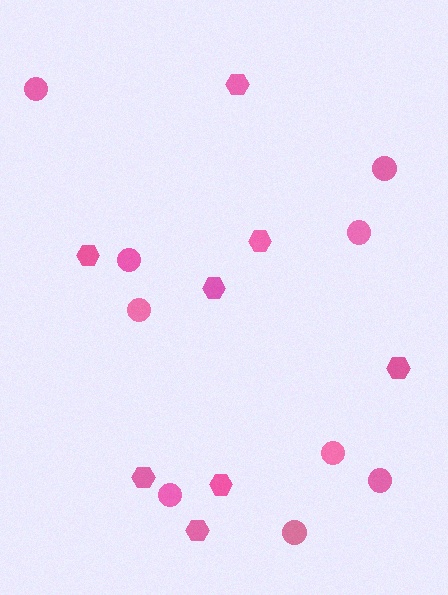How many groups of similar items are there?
There are 2 groups: one group of hexagons (8) and one group of circles (9).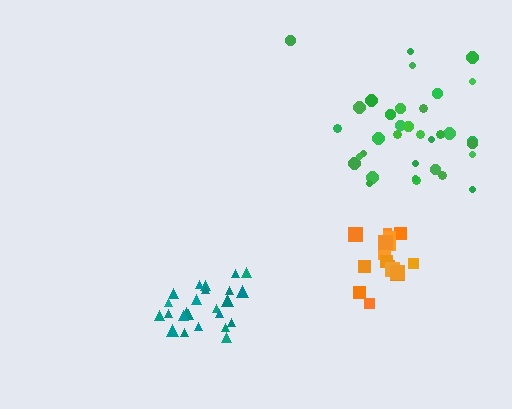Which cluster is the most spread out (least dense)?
Green.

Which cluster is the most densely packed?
Teal.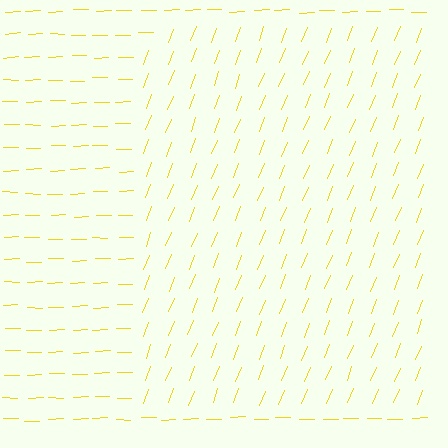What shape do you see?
I see a rectangle.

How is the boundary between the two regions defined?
The boundary is defined purely by a change in line orientation (approximately 67 degrees difference). All lines are the same color and thickness.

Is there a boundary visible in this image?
Yes, there is a texture boundary formed by a change in line orientation.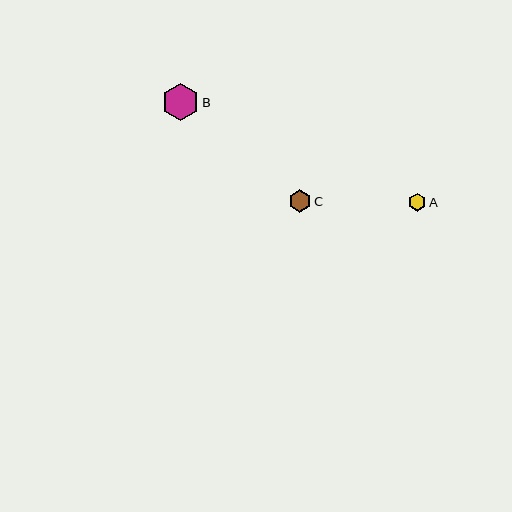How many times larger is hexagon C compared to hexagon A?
Hexagon C is approximately 1.3 times the size of hexagon A.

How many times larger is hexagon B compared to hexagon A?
Hexagon B is approximately 2.1 times the size of hexagon A.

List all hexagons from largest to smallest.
From largest to smallest: B, C, A.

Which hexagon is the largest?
Hexagon B is the largest with a size of approximately 37 pixels.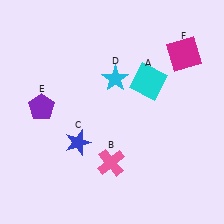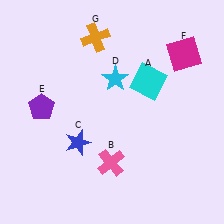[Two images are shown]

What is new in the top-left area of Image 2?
An orange cross (G) was added in the top-left area of Image 2.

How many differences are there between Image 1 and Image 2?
There is 1 difference between the two images.